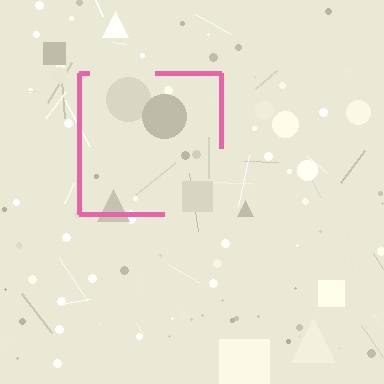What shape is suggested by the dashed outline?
The dashed outline suggests a square.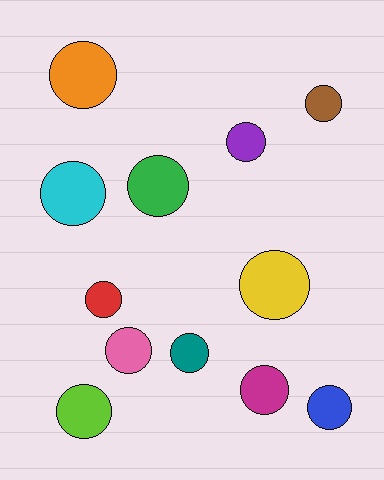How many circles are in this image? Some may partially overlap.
There are 12 circles.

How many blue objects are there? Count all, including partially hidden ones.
There is 1 blue object.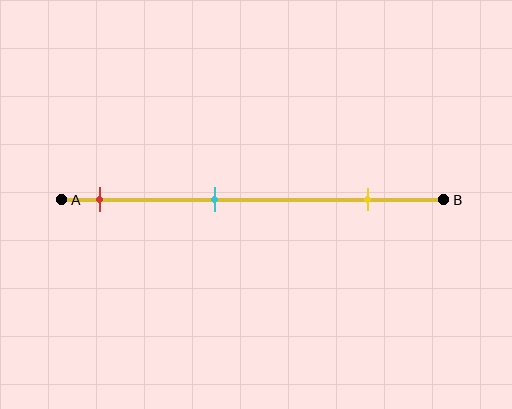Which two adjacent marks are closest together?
The red and cyan marks are the closest adjacent pair.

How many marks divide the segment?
There are 3 marks dividing the segment.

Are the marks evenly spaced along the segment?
Yes, the marks are approximately evenly spaced.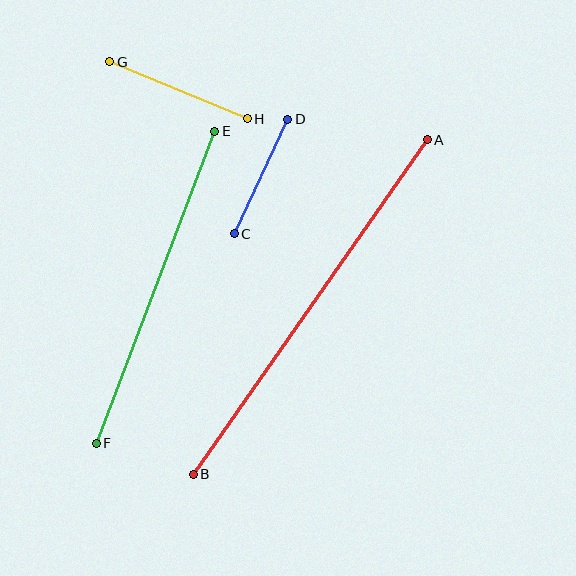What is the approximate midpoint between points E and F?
The midpoint is at approximately (156, 287) pixels.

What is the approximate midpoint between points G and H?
The midpoint is at approximately (179, 90) pixels.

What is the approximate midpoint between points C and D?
The midpoint is at approximately (261, 177) pixels.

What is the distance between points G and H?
The distance is approximately 149 pixels.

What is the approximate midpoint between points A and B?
The midpoint is at approximately (310, 307) pixels.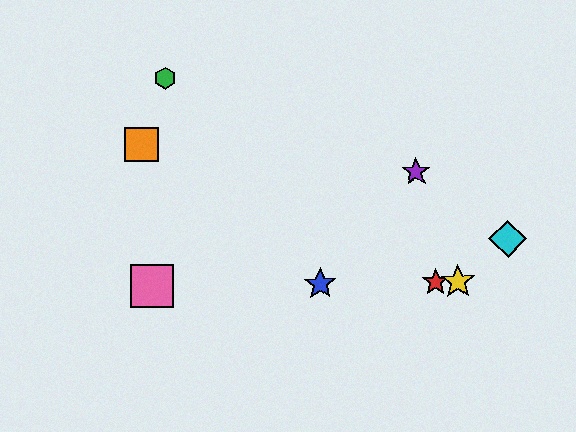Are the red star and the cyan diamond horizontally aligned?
No, the red star is at y≈282 and the cyan diamond is at y≈239.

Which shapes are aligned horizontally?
The red star, the blue star, the yellow star, the pink square are aligned horizontally.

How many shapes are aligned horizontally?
4 shapes (the red star, the blue star, the yellow star, the pink square) are aligned horizontally.